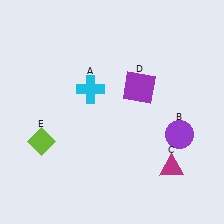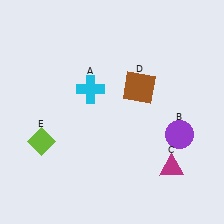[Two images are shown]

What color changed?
The square (D) changed from purple in Image 1 to brown in Image 2.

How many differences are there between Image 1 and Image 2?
There is 1 difference between the two images.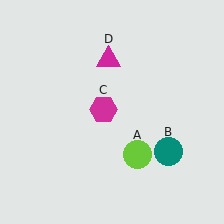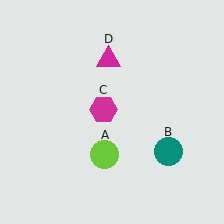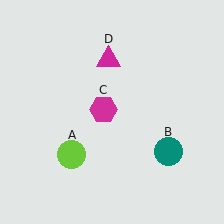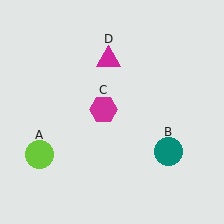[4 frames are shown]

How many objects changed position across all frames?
1 object changed position: lime circle (object A).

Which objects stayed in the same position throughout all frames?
Teal circle (object B) and magenta hexagon (object C) and magenta triangle (object D) remained stationary.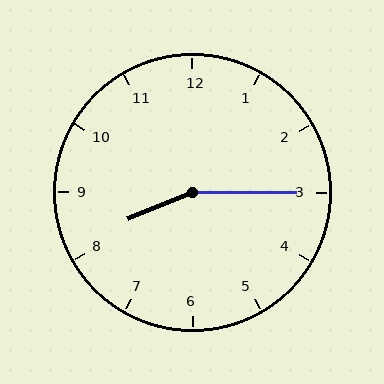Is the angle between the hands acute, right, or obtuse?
It is obtuse.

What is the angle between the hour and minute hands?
Approximately 158 degrees.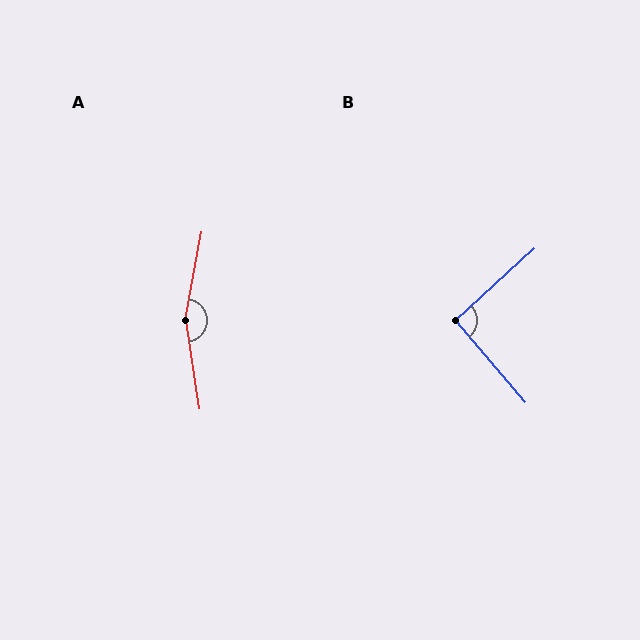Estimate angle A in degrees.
Approximately 161 degrees.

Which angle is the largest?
A, at approximately 161 degrees.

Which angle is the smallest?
B, at approximately 92 degrees.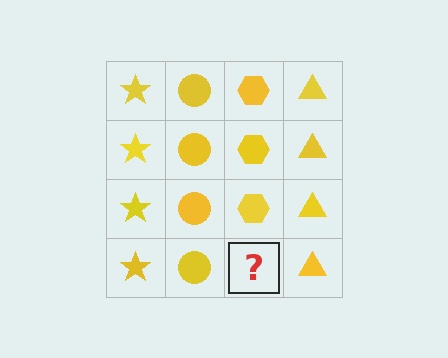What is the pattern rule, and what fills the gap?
The rule is that each column has a consistent shape. The gap should be filled with a yellow hexagon.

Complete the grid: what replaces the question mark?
The question mark should be replaced with a yellow hexagon.